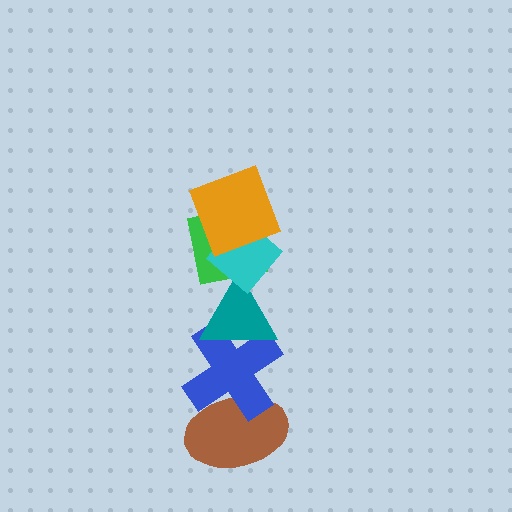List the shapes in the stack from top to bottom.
From top to bottom: the orange square, the cyan diamond, the green square, the teal triangle, the blue cross, the brown ellipse.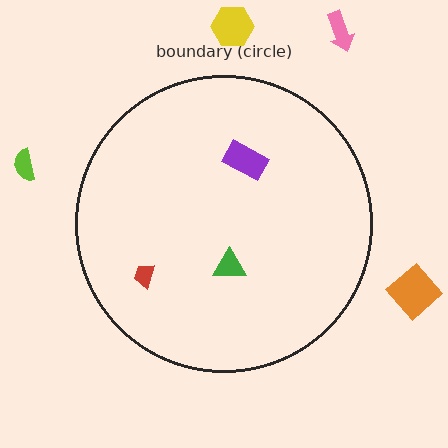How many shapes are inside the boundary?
3 inside, 4 outside.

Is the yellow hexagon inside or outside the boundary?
Outside.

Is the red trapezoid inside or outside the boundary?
Inside.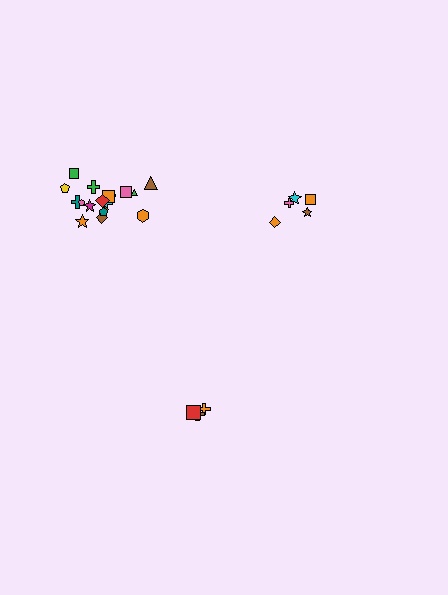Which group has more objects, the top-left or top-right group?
The top-left group.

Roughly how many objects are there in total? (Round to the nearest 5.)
Roughly 25 objects in total.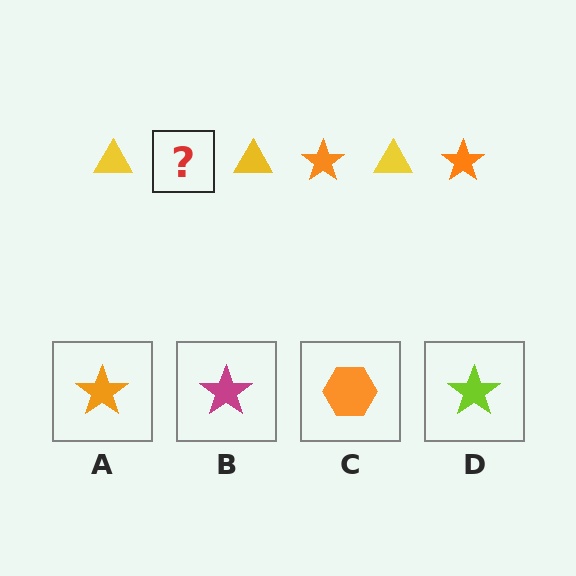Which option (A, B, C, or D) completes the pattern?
A.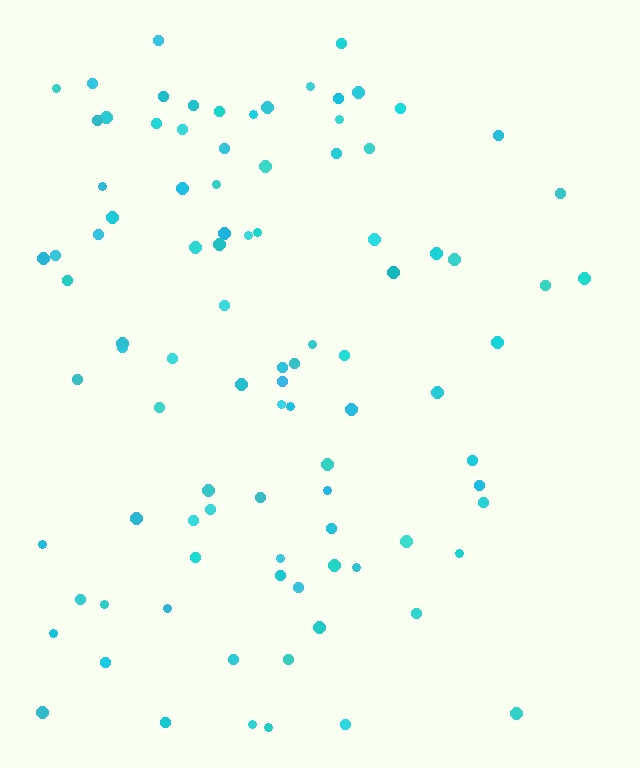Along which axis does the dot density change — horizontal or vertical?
Horizontal.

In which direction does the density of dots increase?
From right to left, with the left side densest.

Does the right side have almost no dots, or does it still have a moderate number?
Still a moderate number, just noticeably fewer than the left.